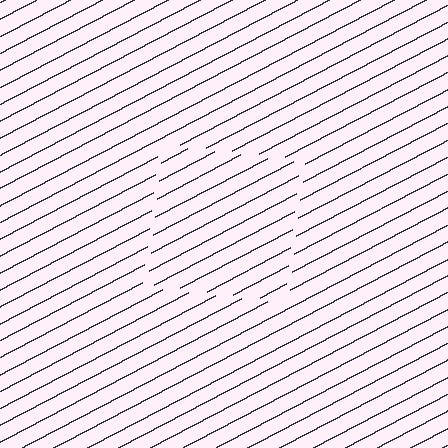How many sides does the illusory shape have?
4 sides — the line-ends trace a square.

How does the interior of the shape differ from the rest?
The interior of the shape contains the same grating, shifted by half a period — the contour is defined by the phase discontinuity where line-ends from the inner and outer gratings abut.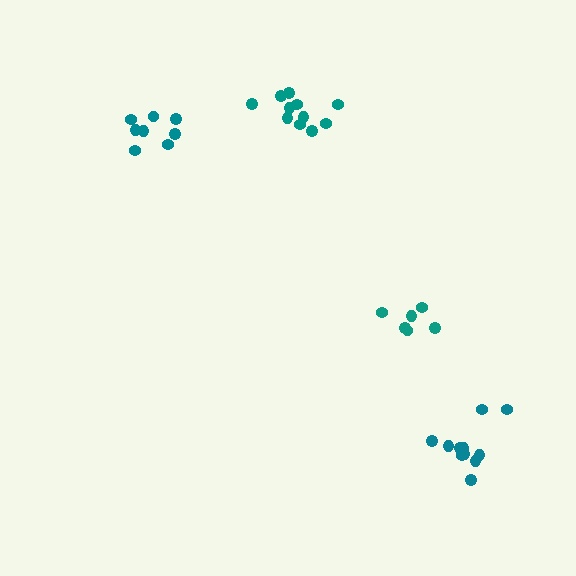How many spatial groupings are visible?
There are 4 spatial groupings.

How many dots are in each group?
Group 1: 6 dots, Group 2: 8 dots, Group 3: 11 dots, Group 4: 12 dots (37 total).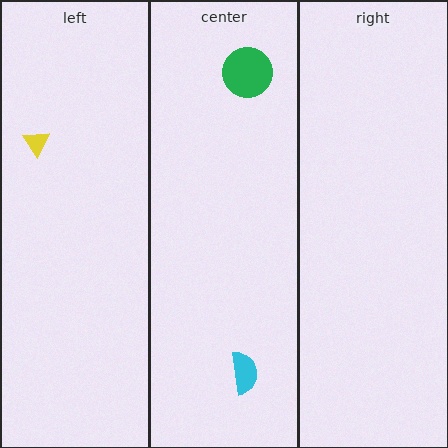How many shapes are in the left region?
1.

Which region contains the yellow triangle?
The left region.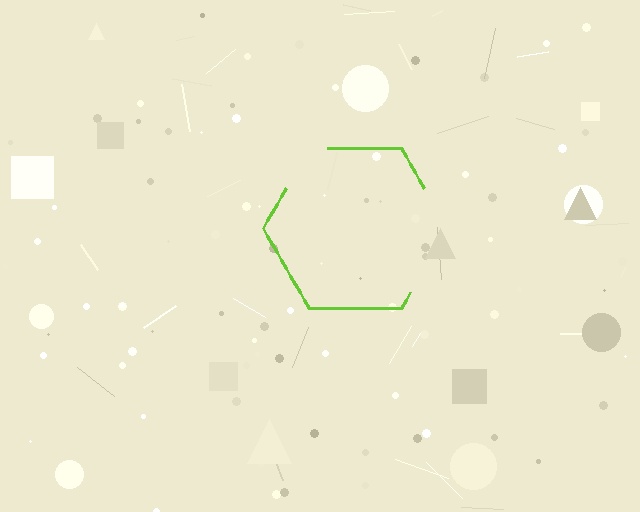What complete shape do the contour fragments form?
The contour fragments form a hexagon.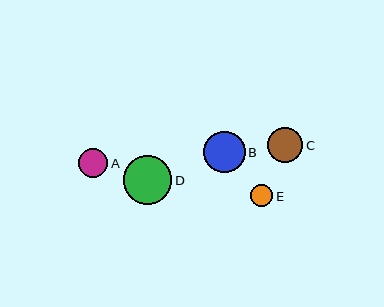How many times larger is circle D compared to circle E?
Circle D is approximately 2.2 times the size of circle E.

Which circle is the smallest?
Circle E is the smallest with a size of approximately 22 pixels.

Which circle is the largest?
Circle D is the largest with a size of approximately 49 pixels.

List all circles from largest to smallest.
From largest to smallest: D, B, C, A, E.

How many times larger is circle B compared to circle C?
Circle B is approximately 1.2 times the size of circle C.